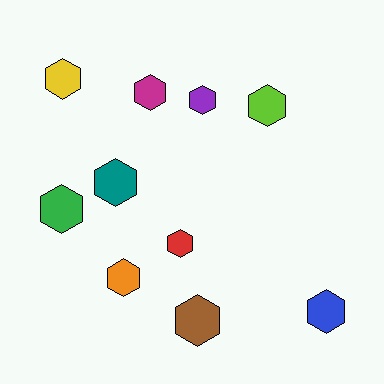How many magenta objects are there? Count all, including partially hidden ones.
There is 1 magenta object.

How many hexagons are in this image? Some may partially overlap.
There are 10 hexagons.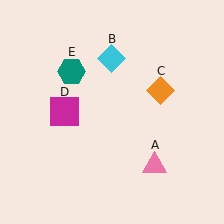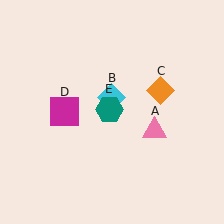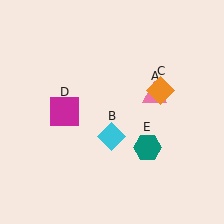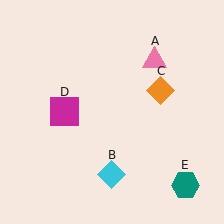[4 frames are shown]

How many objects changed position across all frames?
3 objects changed position: pink triangle (object A), cyan diamond (object B), teal hexagon (object E).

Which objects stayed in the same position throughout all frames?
Orange diamond (object C) and magenta square (object D) remained stationary.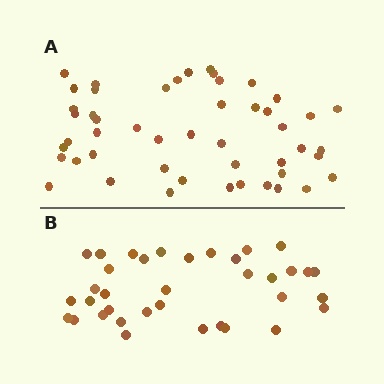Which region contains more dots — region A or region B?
Region A (the top region) has more dots.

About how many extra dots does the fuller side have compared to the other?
Region A has approximately 15 more dots than region B.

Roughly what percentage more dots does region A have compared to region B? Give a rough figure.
About 35% more.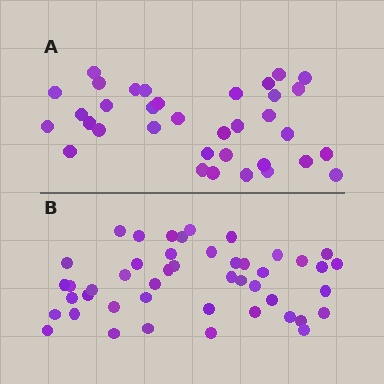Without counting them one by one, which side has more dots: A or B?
Region B (the bottom region) has more dots.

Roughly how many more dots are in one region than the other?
Region B has roughly 12 or so more dots than region A.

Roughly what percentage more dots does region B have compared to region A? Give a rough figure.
About 30% more.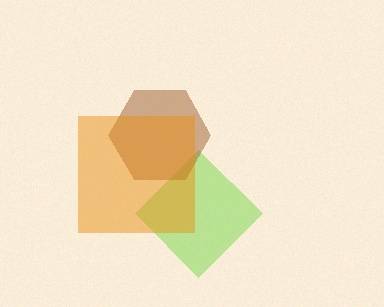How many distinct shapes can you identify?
There are 3 distinct shapes: a lime diamond, a brown hexagon, an orange square.